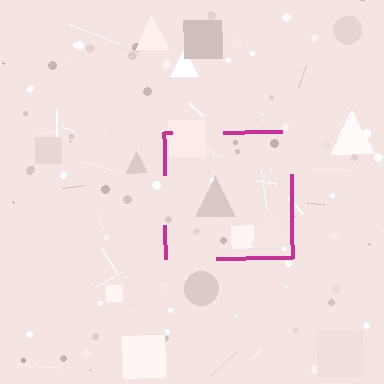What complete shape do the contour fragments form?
The contour fragments form a square.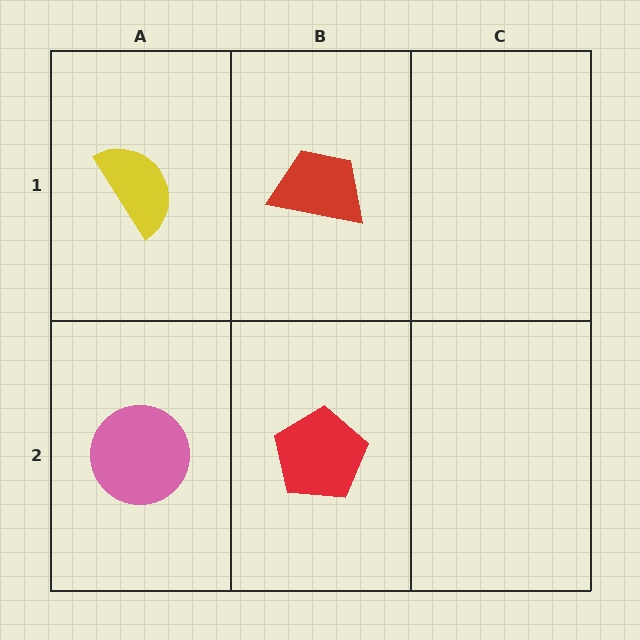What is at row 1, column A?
A yellow semicircle.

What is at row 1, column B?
A red trapezoid.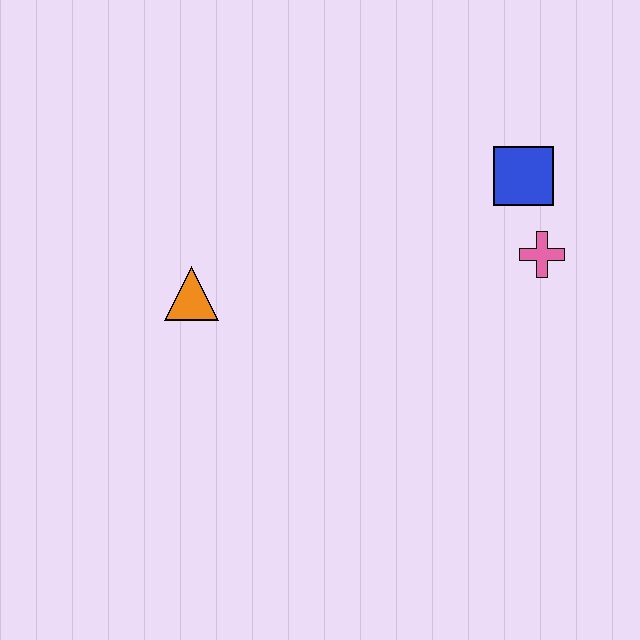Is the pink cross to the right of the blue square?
Yes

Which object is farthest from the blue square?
The orange triangle is farthest from the blue square.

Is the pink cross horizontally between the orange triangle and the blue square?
No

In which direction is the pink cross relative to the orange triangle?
The pink cross is to the right of the orange triangle.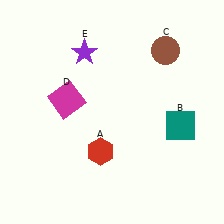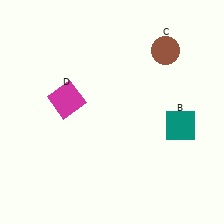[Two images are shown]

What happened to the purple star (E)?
The purple star (E) was removed in Image 2. It was in the top-left area of Image 1.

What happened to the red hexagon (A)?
The red hexagon (A) was removed in Image 2. It was in the bottom-left area of Image 1.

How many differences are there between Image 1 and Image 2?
There are 2 differences between the two images.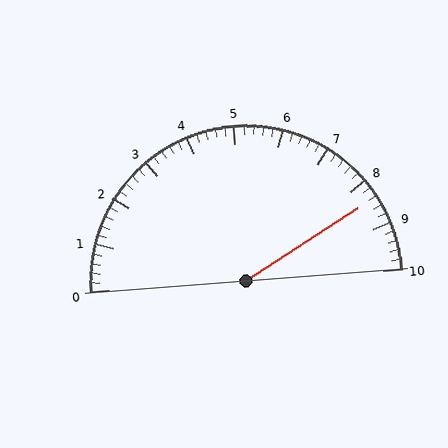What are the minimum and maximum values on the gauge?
The gauge ranges from 0 to 10.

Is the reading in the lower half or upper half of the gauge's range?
The reading is in the upper half of the range (0 to 10).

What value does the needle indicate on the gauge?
The needle indicates approximately 8.4.